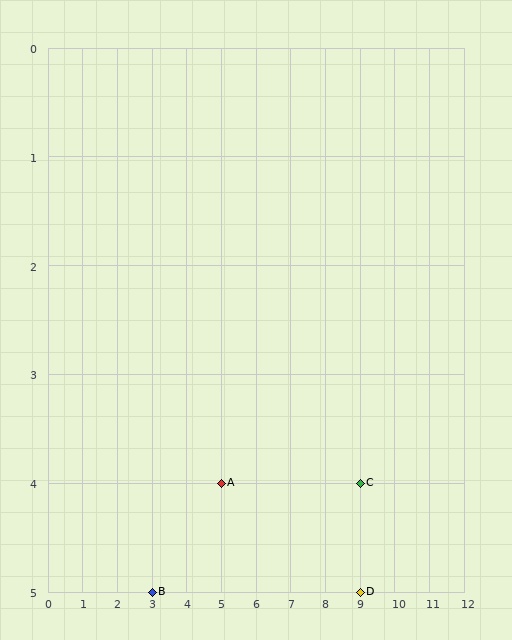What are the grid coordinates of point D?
Point D is at grid coordinates (9, 5).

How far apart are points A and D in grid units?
Points A and D are 4 columns and 1 row apart (about 4.1 grid units diagonally).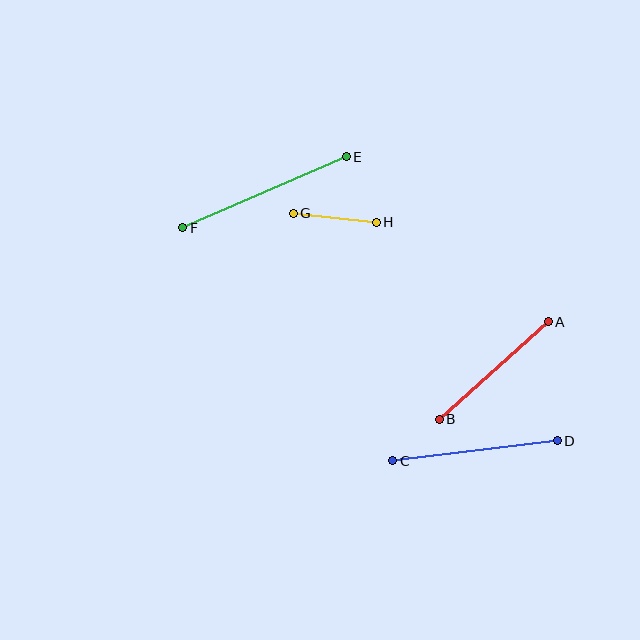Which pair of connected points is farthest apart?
Points E and F are farthest apart.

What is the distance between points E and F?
The distance is approximately 178 pixels.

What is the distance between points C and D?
The distance is approximately 166 pixels.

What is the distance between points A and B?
The distance is approximately 147 pixels.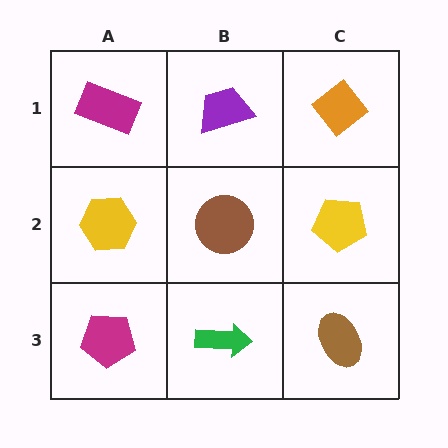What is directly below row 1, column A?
A yellow hexagon.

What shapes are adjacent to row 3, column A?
A yellow hexagon (row 2, column A), a green arrow (row 3, column B).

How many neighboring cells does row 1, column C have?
2.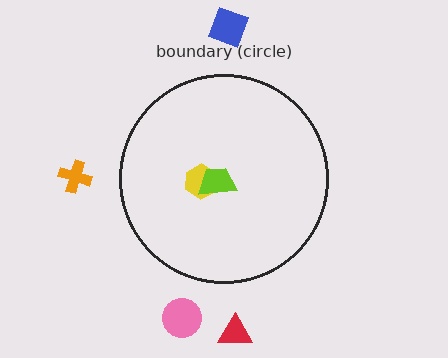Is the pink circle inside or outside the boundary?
Outside.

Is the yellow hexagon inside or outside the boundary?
Inside.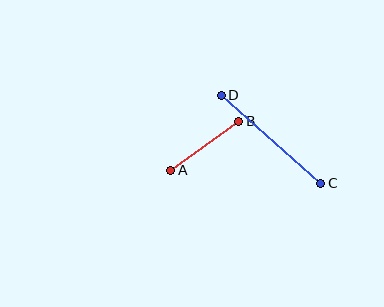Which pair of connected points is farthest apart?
Points C and D are farthest apart.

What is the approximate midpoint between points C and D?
The midpoint is at approximately (271, 139) pixels.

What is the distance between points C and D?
The distance is approximately 133 pixels.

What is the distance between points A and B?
The distance is approximately 84 pixels.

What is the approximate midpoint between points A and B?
The midpoint is at approximately (205, 146) pixels.